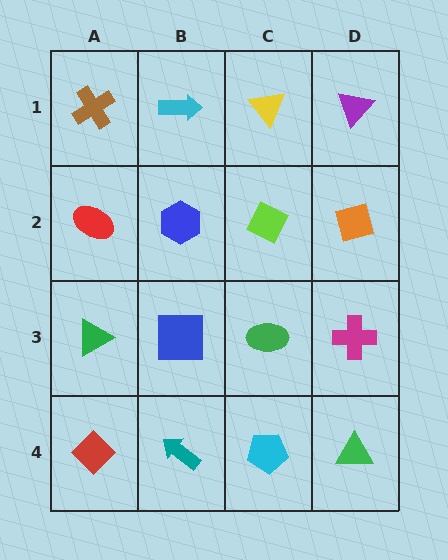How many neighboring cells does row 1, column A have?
2.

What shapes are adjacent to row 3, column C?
A lime diamond (row 2, column C), a cyan pentagon (row 4, column C), a blue square (row 3, column B), a magenta cross (row 3, column D).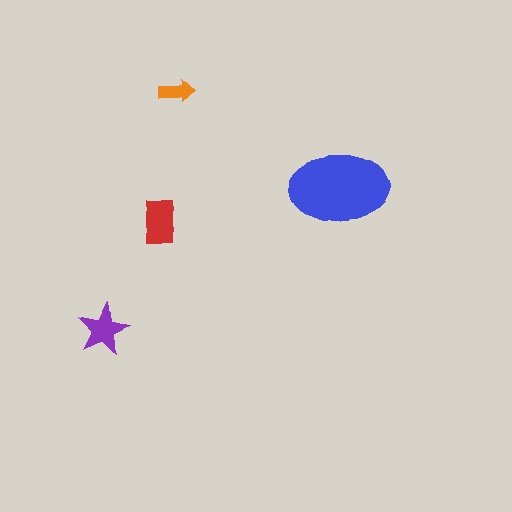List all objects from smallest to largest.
The orange arrow, the purple star, the red rectangle, the blue ellipse.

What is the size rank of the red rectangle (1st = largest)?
2nd.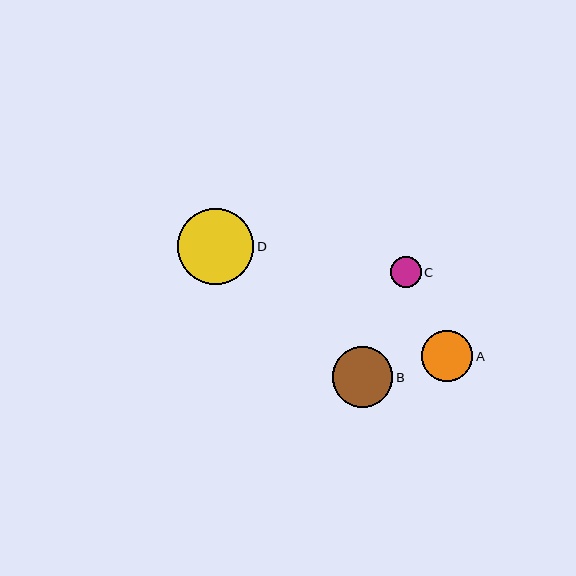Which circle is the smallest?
Circle C is the smallest with a size of approximately 31 pixels.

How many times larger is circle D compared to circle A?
Circle D is approximately 1.5 times the size of circle A.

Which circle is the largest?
Circle D is the largest with a size of approximately 76 pixels.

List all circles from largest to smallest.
From largest to smallest: D, B, A, C.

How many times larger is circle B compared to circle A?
Circle B is approximately 1.2 times the size of circle A.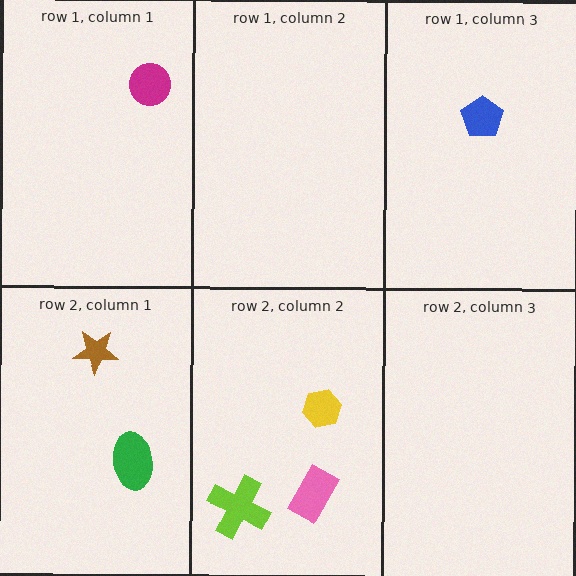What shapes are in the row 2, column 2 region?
The yellow hexagon, the lime cross, the pink rectangle.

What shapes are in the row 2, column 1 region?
The green ellipse, the brown star.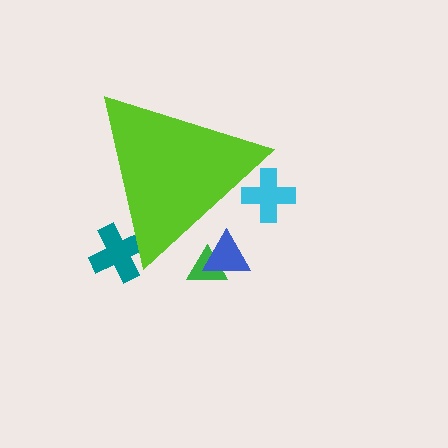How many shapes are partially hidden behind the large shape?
4 shapes are partially hidden.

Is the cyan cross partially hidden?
Yes, the cyan cross is partially hidden behind the lime triangle.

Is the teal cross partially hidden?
Yes, the teal cross is partially hidden behind the lime triangle.